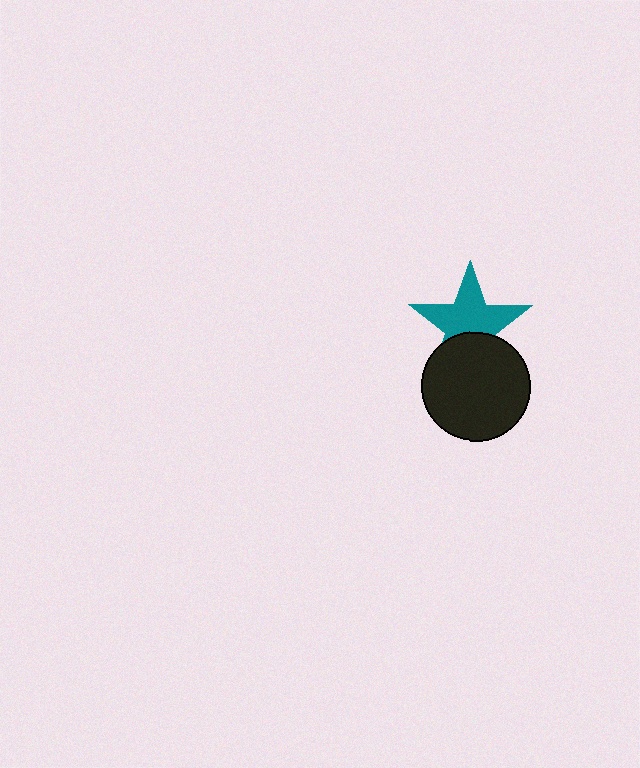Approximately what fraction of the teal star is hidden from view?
Roughly 35% of the teal star is hidden behind the black circle.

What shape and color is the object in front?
The object in front is a black circle.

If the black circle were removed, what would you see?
You would see the complete teal star.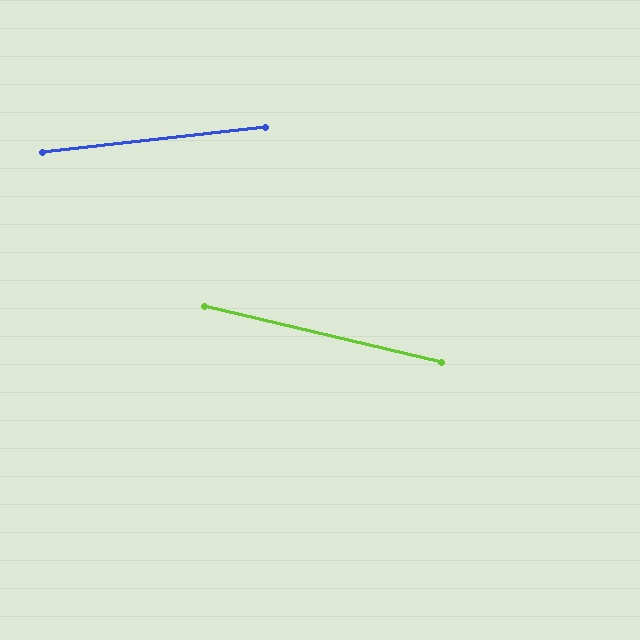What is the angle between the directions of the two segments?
Approximately 20 degrees.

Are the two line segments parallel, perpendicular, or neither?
Neither parallel nor perpendicular — they differ by about 20°.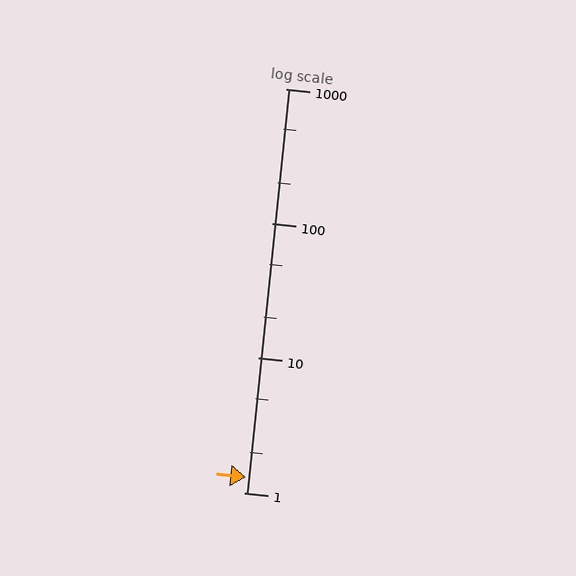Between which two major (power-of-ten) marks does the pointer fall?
The pointer is between 1 and 10.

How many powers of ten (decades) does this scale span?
The scale spans 3 decades, from 1 to 1000.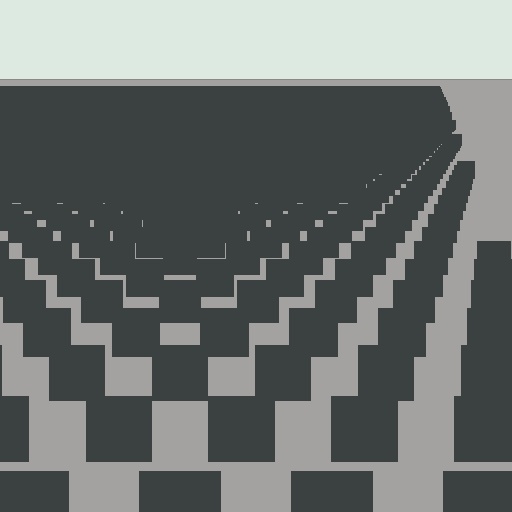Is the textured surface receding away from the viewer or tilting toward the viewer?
The surface is receding away from the viewer. Texture elements get smaller and denser toward the top.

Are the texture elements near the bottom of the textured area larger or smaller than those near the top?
Larger. Near the bottom, elements are closer to the viewer and appear at a bigger on-screen size.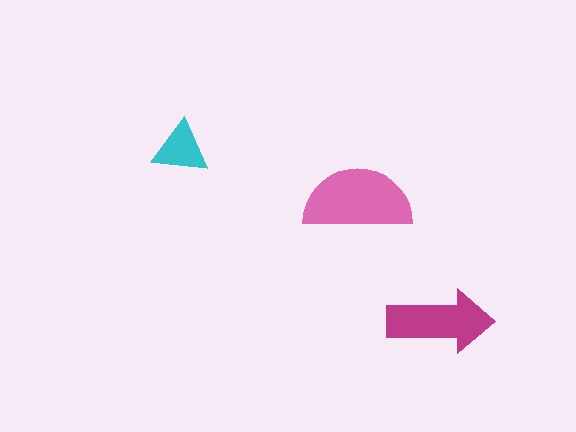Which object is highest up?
The cyan triangle is topmost.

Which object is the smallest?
The cyan triangle.